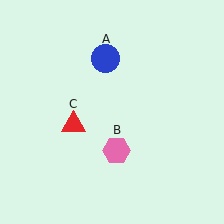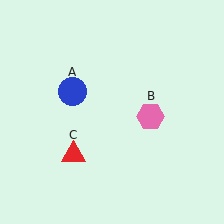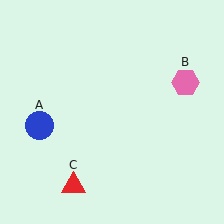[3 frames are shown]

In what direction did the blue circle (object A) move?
The blue circle (object A) moved down and to the left.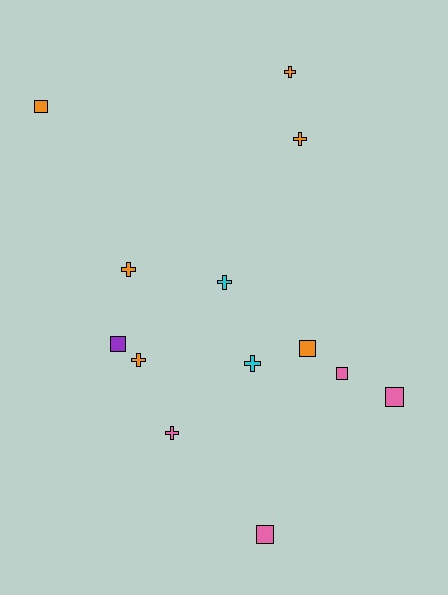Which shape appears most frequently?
Cross, with 7 objects.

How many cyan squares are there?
There are no cyan squares.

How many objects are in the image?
There are 13 objects.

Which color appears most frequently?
Orange, with 6 objects.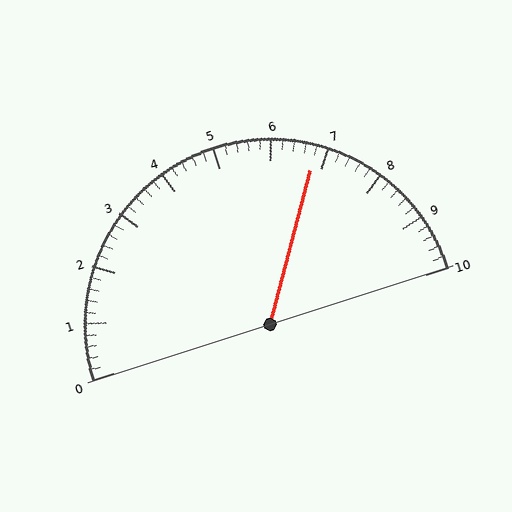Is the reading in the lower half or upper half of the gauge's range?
The reading is in the upper half of the range (0 to 10).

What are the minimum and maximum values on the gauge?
The gauge ranges from 0 to 10.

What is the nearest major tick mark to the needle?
The nearest major tick mark is 7.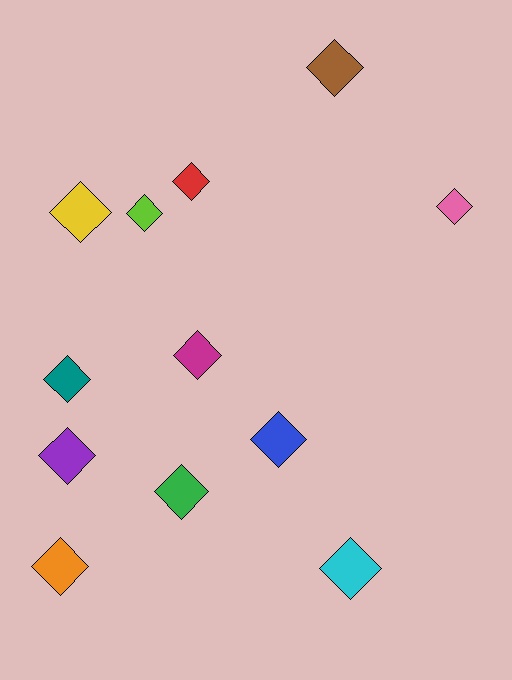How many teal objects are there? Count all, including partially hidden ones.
There is 1 teal object.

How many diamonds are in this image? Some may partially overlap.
There are 12 diamonds.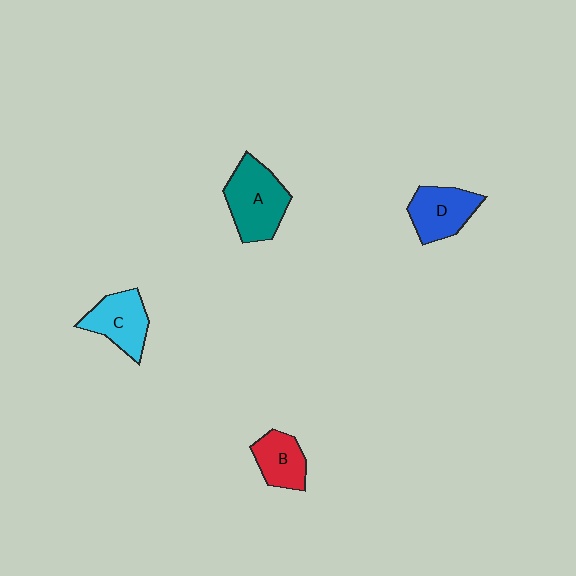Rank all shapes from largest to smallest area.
From largest to smallest: A (teal), D (blue), C (cyan), B (red).